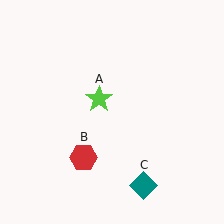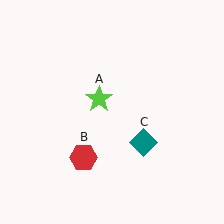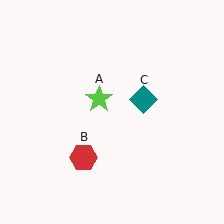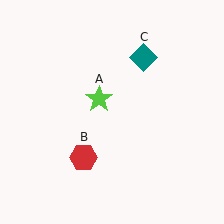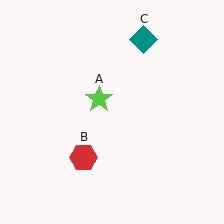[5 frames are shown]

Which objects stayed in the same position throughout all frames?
Lime star (object A) and red hexagon (object B) remained stationary.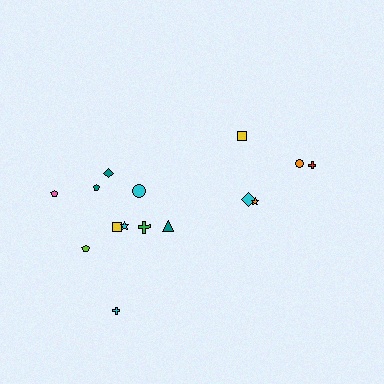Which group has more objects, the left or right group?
The left group.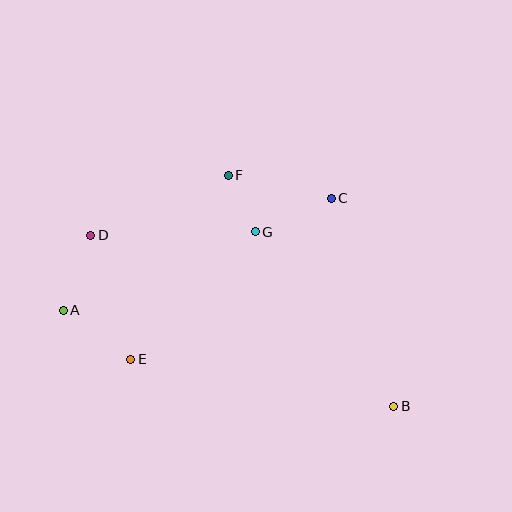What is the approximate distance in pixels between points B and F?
The distance between B and F is approximately 284 pixels.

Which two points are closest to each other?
Points F and G are closest to each other.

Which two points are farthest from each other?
Points B and D are farthest from each other.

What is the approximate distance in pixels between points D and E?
The distance between D and E is approximately 130 pixels.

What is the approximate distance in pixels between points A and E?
The distance between A and E is approximately 83 pixels.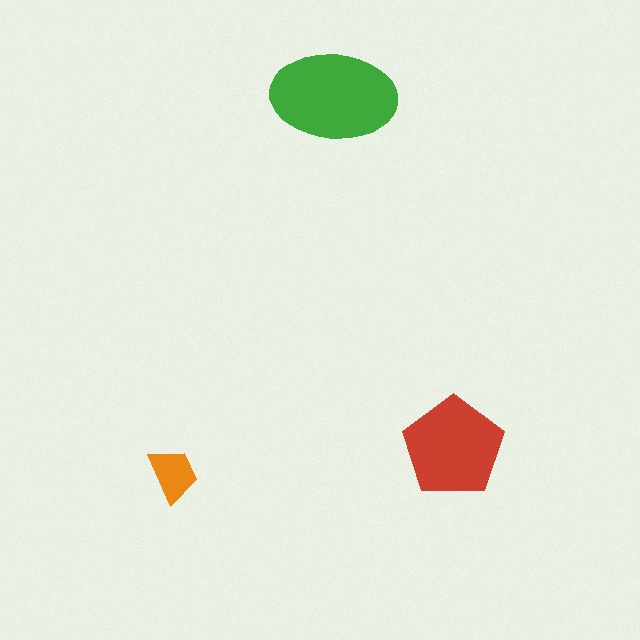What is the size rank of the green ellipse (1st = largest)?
1st.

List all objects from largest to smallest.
The green ellipse, the red pentagon, the orange trapezoid.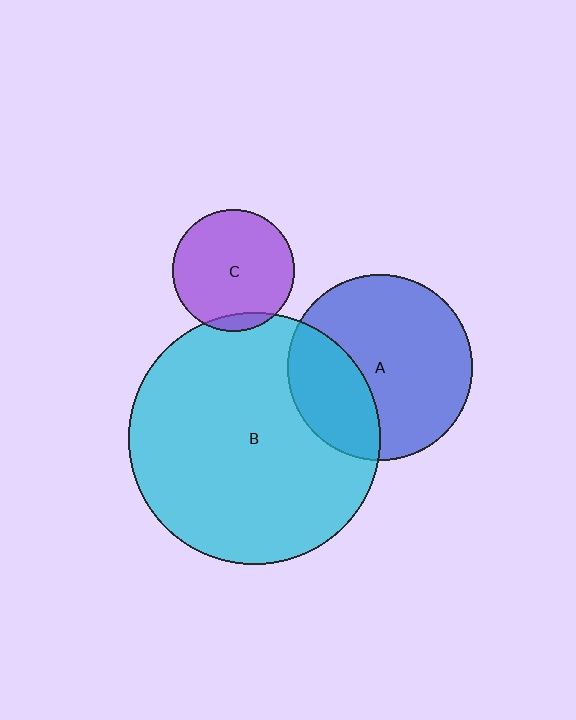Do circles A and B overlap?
Yes.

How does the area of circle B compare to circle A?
Approximately 1.8 times.